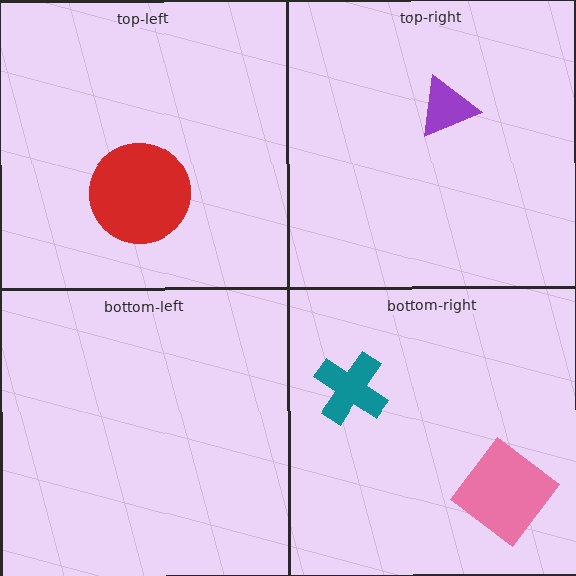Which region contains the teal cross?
The bottom-right region.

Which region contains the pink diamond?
The bottom-right region.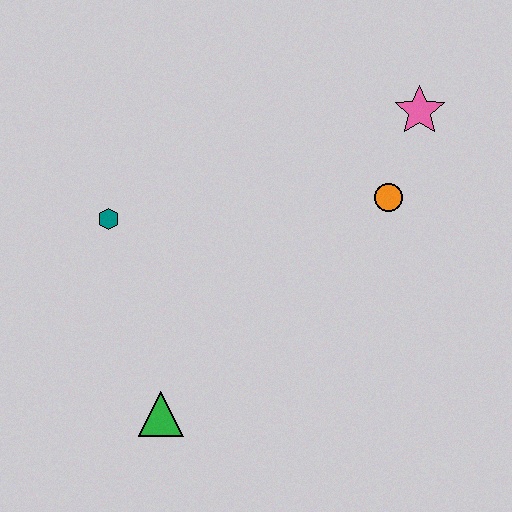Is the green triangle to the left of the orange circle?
Yes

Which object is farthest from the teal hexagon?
The pink star is farthest from the teal hexagon.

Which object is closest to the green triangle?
The teal hexagon is closest to the green triangle.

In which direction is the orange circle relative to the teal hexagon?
The orange circle is to the right of the teal hexagon.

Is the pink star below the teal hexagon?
No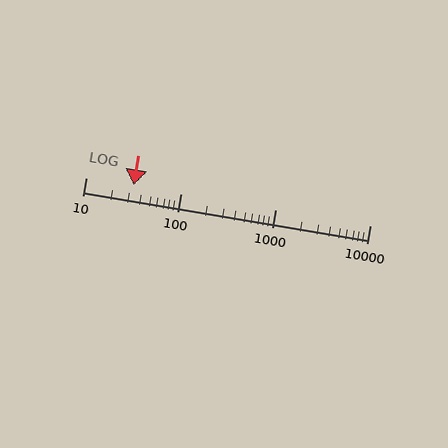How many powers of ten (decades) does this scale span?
The scale spans 3 decades, from 10 to 10000.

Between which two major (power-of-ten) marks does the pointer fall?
The pointer is between 10 and 100.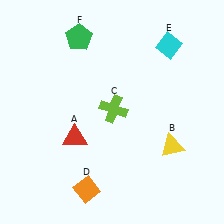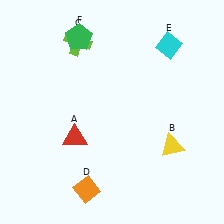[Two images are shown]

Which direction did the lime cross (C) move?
The lime cross (C) moved up.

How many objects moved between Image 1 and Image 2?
1 object moved between the two images.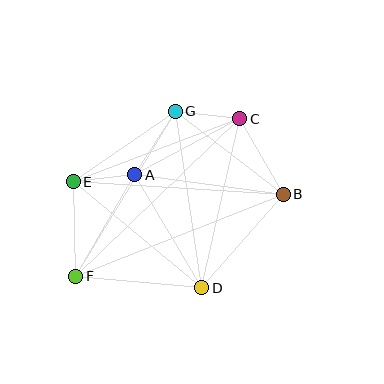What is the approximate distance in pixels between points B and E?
The distance between B and E is approximately 211 pixels.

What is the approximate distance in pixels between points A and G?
The distance between A and G is approximately 76 pixels.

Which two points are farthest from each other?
Points C and F are farthest from each other.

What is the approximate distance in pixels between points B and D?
The distance between B and D is approximately 124 pixels.